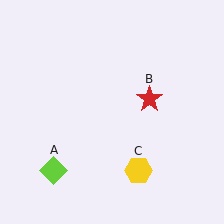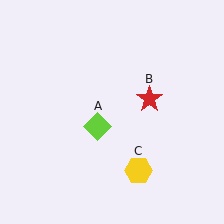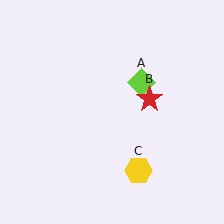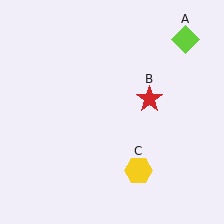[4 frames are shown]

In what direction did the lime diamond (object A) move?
The lime diamond (object A) moved up and to the right.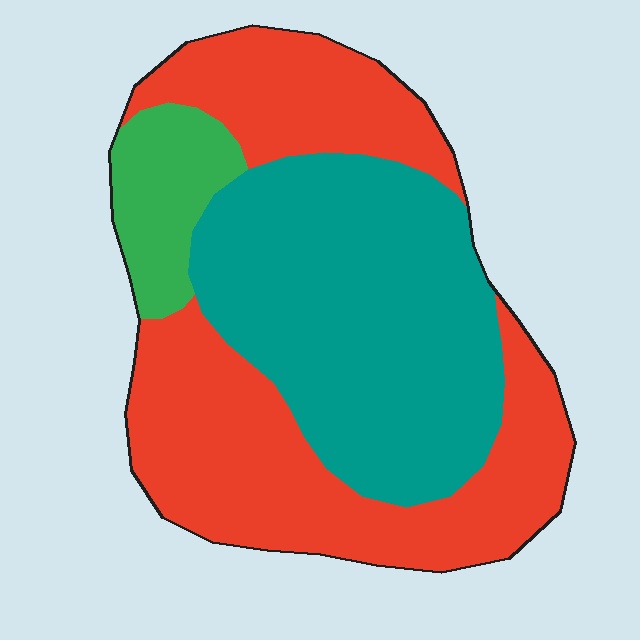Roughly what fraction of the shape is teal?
Teal takes up between a third and a half of the shape.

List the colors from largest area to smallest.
From largest to smallest: red, teal, green.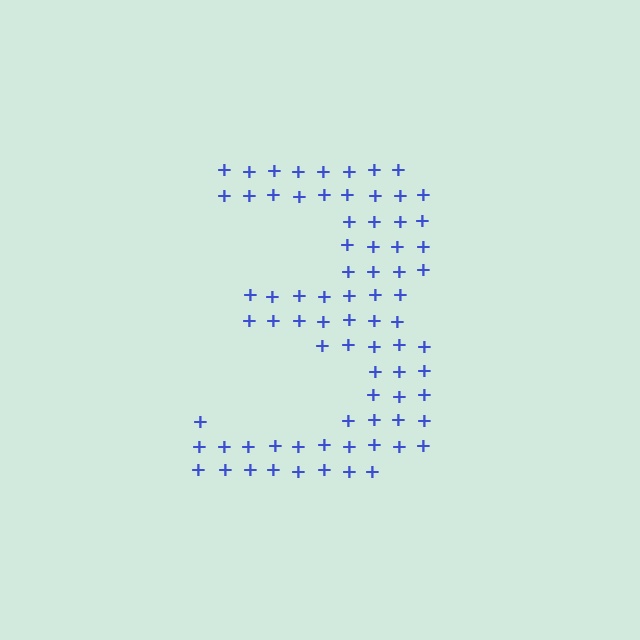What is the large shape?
The large shape is the digit 3.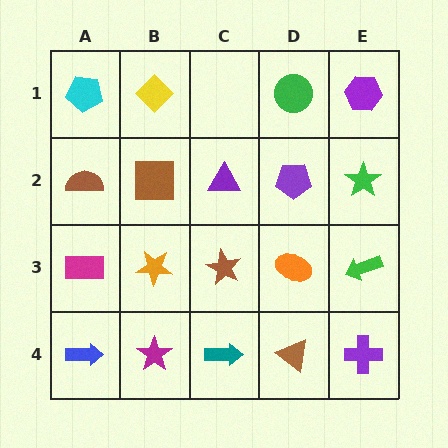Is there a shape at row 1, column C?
No, that cell is empty.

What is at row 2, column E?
A green star.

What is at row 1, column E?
A purple hexagon.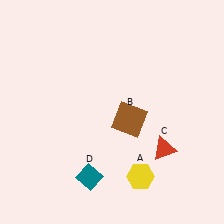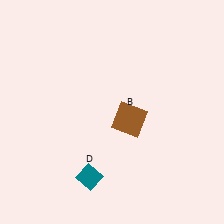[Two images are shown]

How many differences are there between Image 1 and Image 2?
There are 2 differences between the two images.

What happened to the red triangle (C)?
The red triangle (C) was removed in Image 2. It was in the bottom-right area of Image 1.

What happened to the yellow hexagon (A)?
The yellow hexagon (A) was removed in Image 2. It was in the bottom-right area of Image 1.